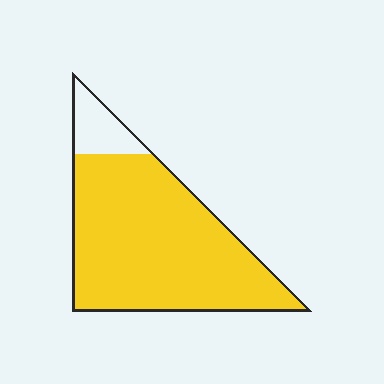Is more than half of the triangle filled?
Yes.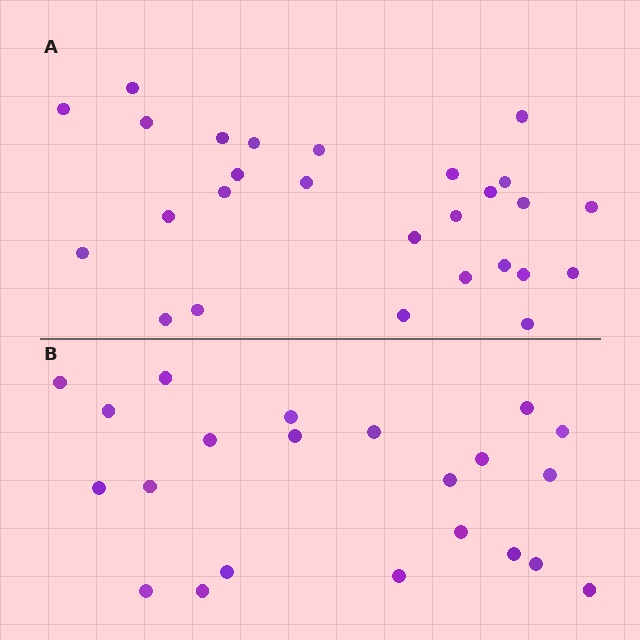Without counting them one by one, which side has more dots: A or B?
Region A (the top region) has more dots.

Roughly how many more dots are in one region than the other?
Region A has about 5 more dots than region B.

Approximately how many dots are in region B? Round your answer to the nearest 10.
About 20 dots. (The exact count is 22, which rounds to 20.)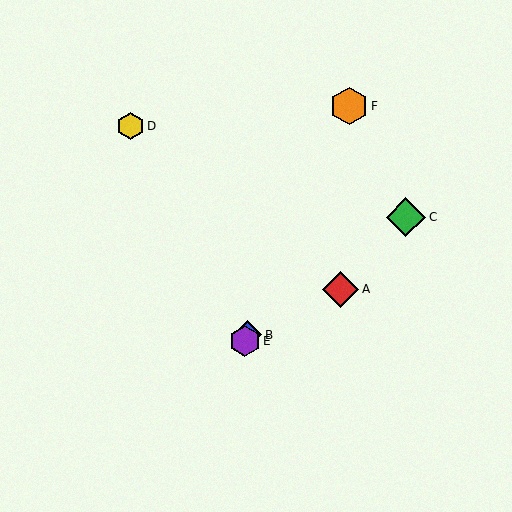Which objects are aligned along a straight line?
Objects B, E, F are aligned along a straight line.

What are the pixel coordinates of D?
Object D is at (130, 126).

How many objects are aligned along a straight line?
3 objects (B, E, F) are aligned along a straight line.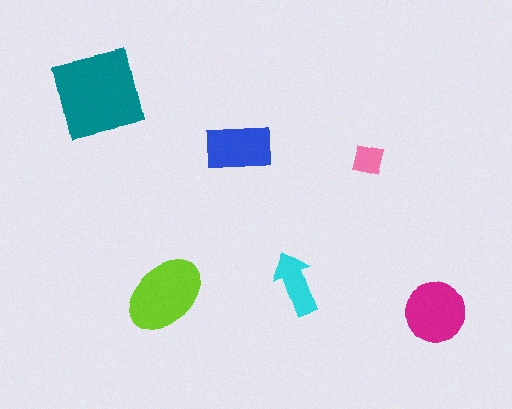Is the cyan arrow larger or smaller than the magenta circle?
Smaller.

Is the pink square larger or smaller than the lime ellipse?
Smaller.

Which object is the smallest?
The pink square.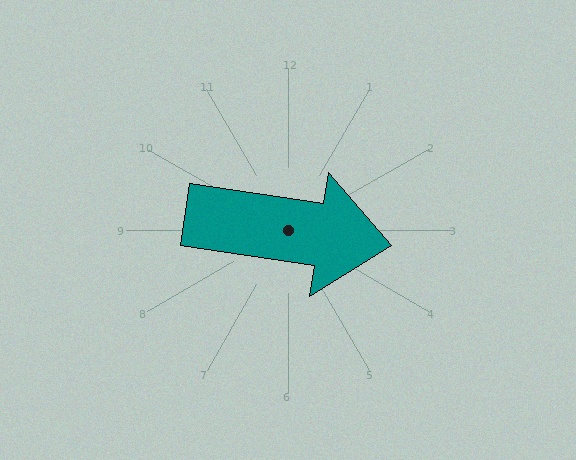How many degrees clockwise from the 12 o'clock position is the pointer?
Approximately 99 degrees.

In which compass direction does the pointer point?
East.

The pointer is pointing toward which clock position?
Roughly 3 o'clock.